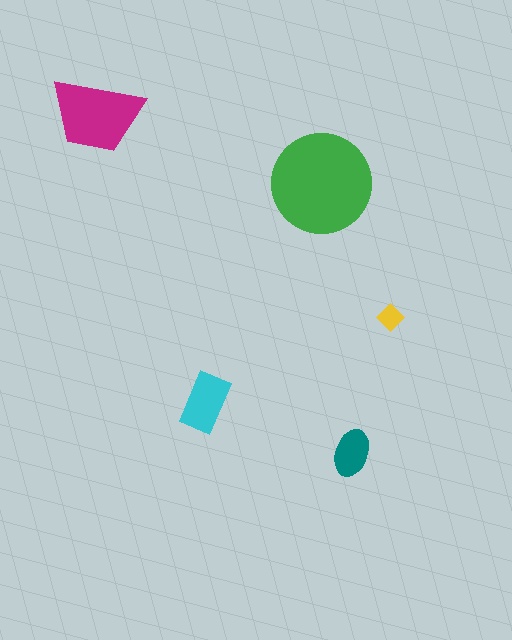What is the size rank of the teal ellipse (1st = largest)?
4th.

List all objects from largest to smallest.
The green circle, the magenta trapezoid, the cyan rectangle, the teal ellipse, the yellow diamond.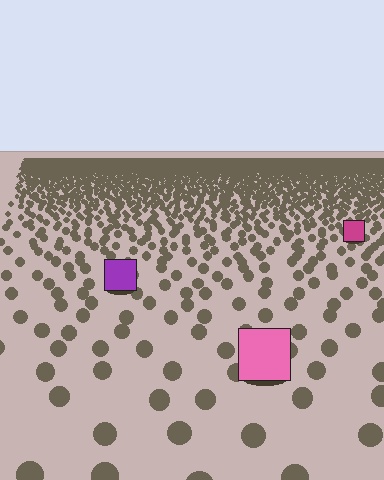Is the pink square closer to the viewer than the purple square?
Yes. The pink square is closer — you can tell from the texture gradient: the ground texture is coarser near it.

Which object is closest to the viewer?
The pink square is closest. The texture marks near it are larger and more spread out.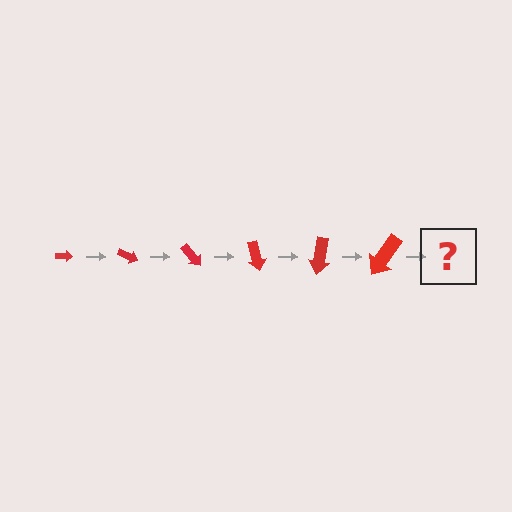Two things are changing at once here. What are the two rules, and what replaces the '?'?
The two rules are that the arrow grows larger each step and it rotates 25 degrees each step. The '?' should be an arrow, larger than the previous one and rotated 150 degrees from the start.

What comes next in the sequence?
The next element should be an arrow, larger than the previous one and rotated 150 degrees from the start.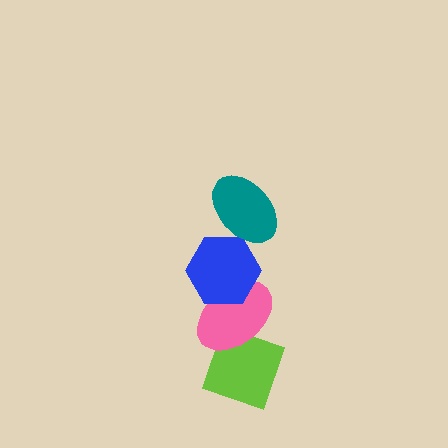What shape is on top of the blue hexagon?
The teal ellipse is on top of the blue hexagon.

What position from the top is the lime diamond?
The lime diamond is 4th from the top.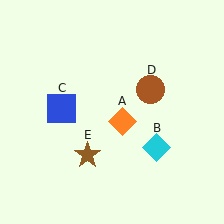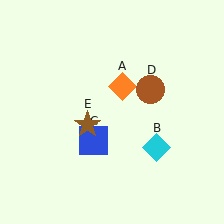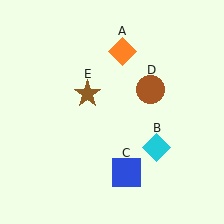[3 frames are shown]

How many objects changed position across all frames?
3 objects changed position: orange diamond (object A), blue square (object C), brown star (object E).